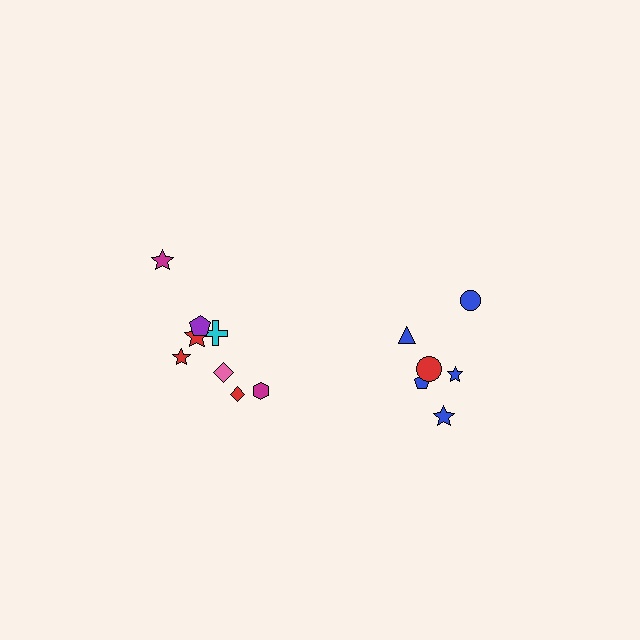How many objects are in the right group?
There are 6 objects.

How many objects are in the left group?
There are 8 objects.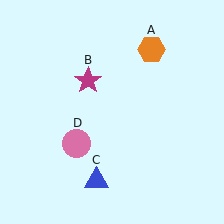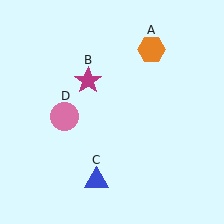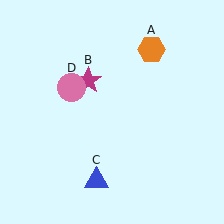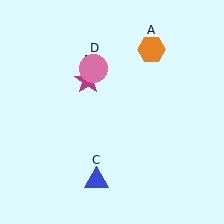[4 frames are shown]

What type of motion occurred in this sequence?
The pink circle (object D) rotated clockwise around the center of the scene.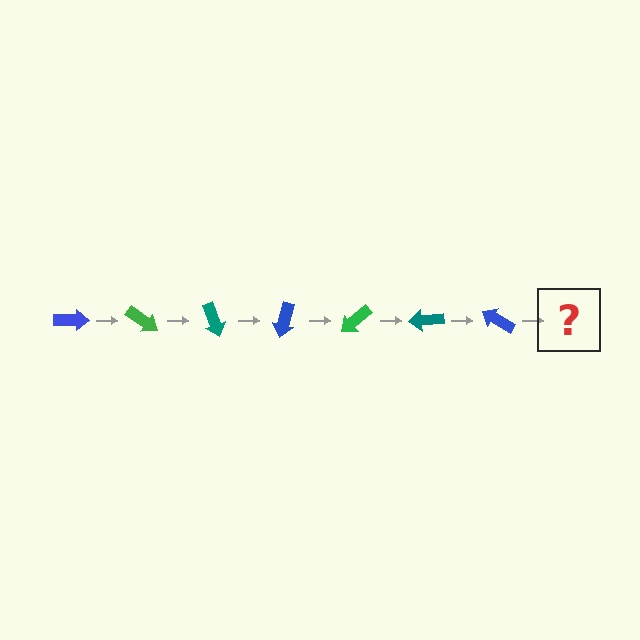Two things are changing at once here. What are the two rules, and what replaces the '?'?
The two rules are that it rotates 35 degrees each step and the color cycles through blue, green, and teal. The '?' should be a green arrow, rotated 245 degrees from the start.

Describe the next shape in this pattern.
It should be a green arrow, rotated 245 degrees from the start.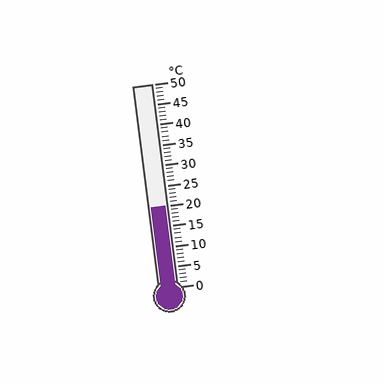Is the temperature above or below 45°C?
The temperature is below 45°C.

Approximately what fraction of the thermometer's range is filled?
The thermometer is filled to approximately 40% of its range.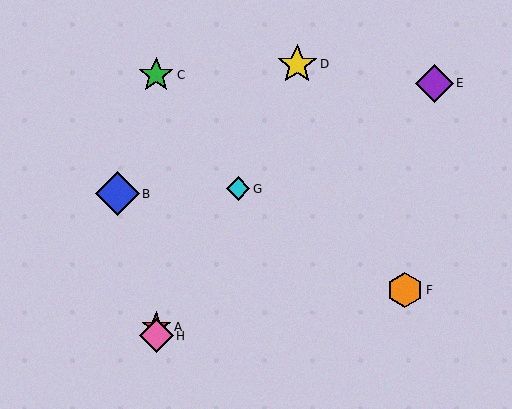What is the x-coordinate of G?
Object G is at x≈238.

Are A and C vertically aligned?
Yes, both are at x≈156.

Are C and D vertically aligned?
No, C is at x≈156 and D is at x≈297.